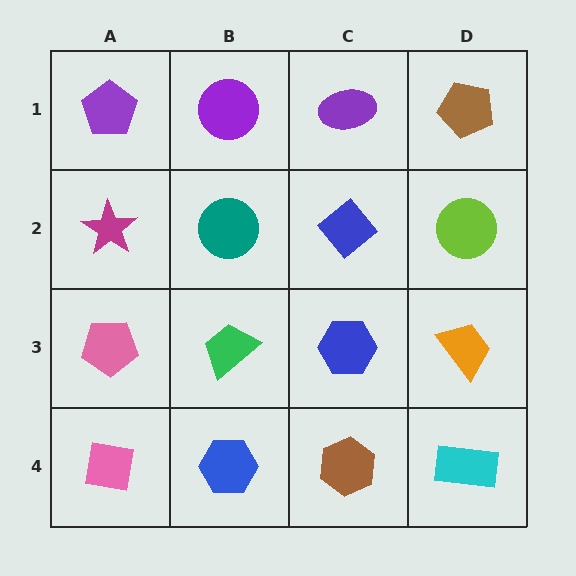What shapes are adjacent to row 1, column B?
A teal circle (row 2, column B), a purple pentagon (row 1, column A), a purple ellipse (row 1, column C).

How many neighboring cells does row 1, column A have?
2.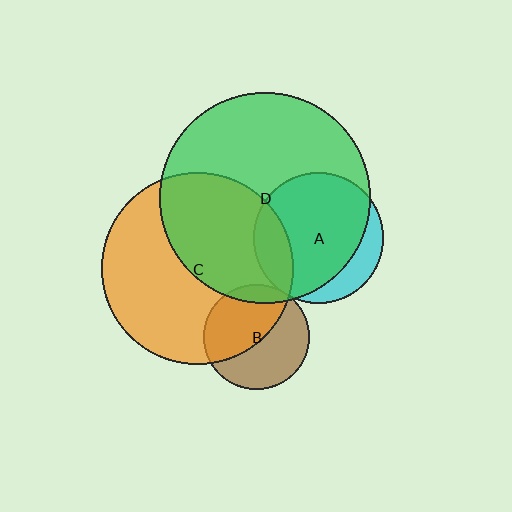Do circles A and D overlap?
Yes.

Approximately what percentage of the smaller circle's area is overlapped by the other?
Approximately 80%.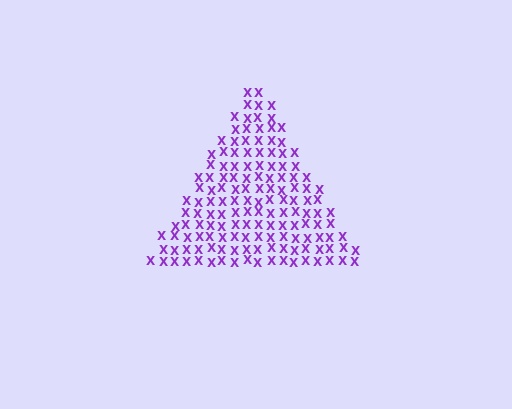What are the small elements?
The small elements are letter X's.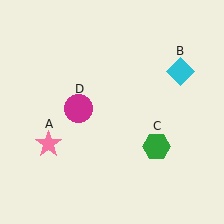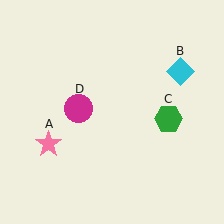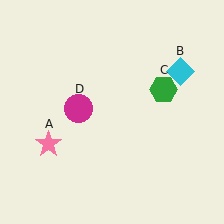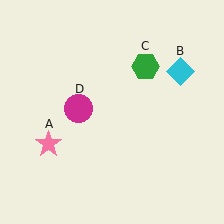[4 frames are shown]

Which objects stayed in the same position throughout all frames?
Pink star (object A) and cyan diamond (object B) and magenta circle (object D) remained stationary.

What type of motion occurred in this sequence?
The green hexagon (object C) rotated counterclockwise around the center of the scene.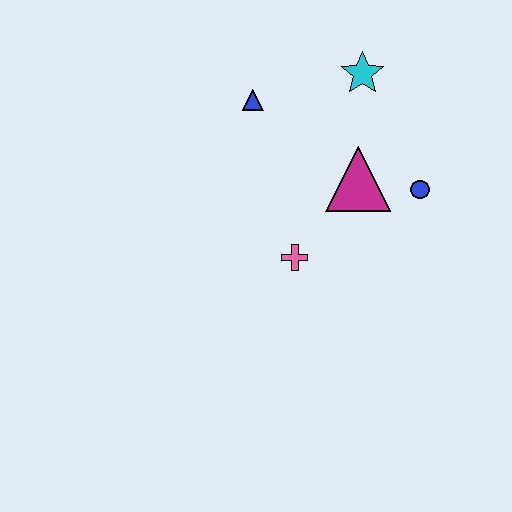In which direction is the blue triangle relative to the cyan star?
The blue triangle is to the left of the cyan star.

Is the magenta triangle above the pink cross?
Yes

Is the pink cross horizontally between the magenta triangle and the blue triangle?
Yes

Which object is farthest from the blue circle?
The blue triangle is farthest from the blue circle.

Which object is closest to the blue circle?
The magenta triangle is closest to the blue circle.